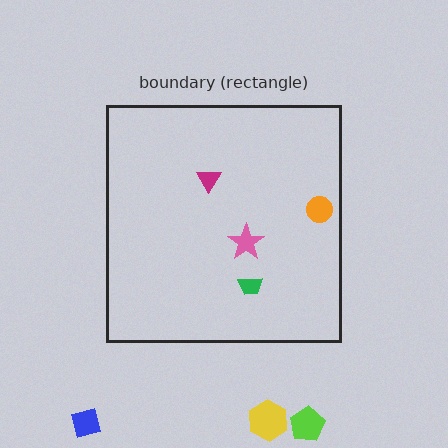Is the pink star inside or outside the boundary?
Inside.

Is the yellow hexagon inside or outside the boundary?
Outside.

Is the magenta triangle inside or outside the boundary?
Inside.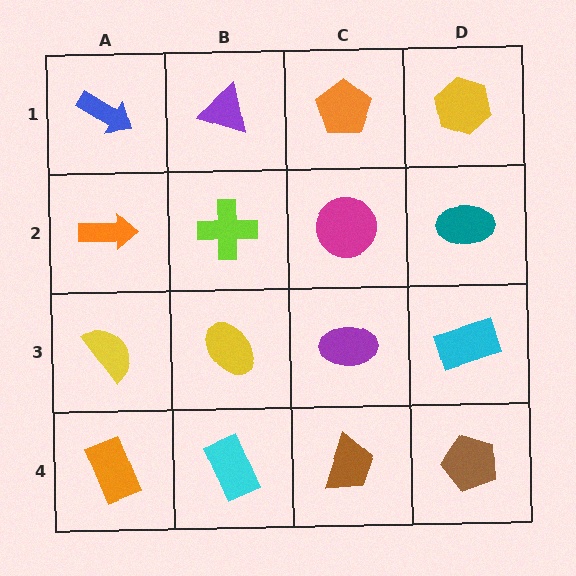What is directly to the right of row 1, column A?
A purple triangle.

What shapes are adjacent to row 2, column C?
An orange pentagon (row 1, column C), a purple ellipse (row 3, column C), a lime cross (row 2, column B), a teal ellipse (row 2, column D).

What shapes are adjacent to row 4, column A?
A yellow semicircle (row 3, column A), a cyan rectangle (row 4, column B).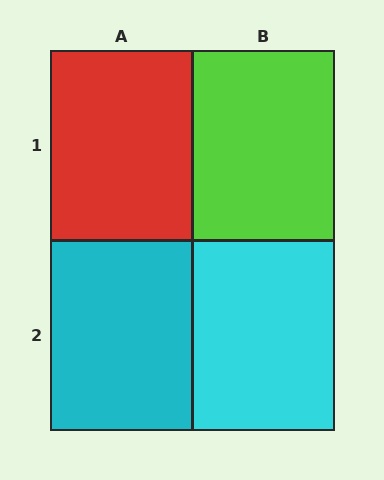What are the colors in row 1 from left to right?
Red, lime.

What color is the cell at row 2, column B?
Cyan.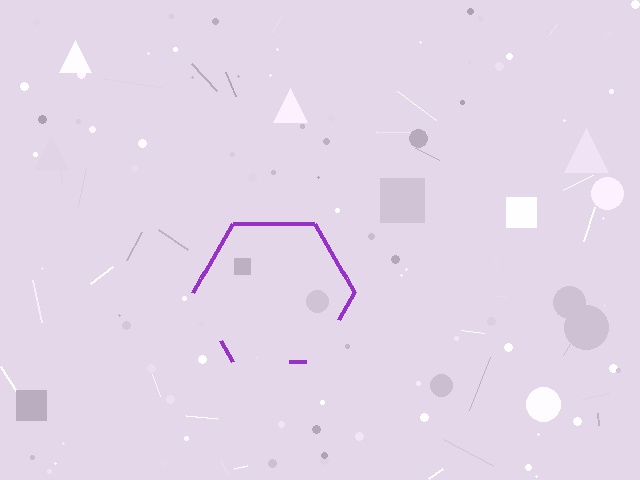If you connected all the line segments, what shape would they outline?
They would outline a hexagon.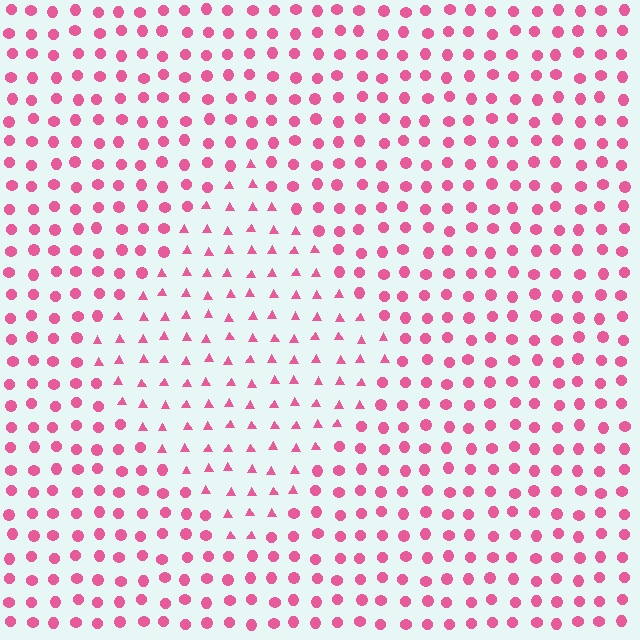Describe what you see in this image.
The image is filled with small pink elements arranged in a uniform grid. A diamond-shaped region contains triangles, while the surrounding area contains circles. The boundary is defined purely by the change in element shape.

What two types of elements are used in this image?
The image uses triangles inside the diamond region and circles outside it.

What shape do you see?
I see a diamond.